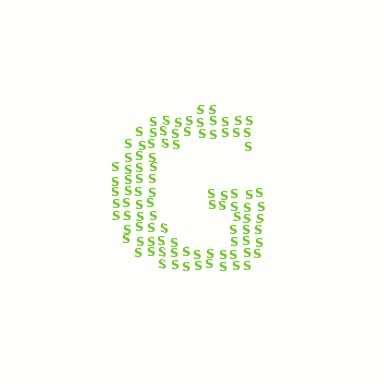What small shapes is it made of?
It is made of small letter S's.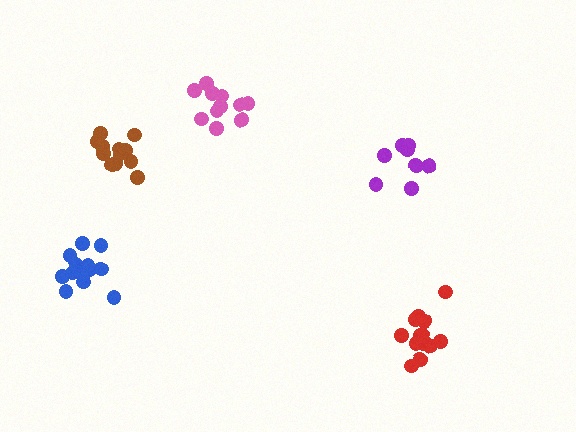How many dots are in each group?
Group 1: 8 dots, Group 2: 14 dots, Group 3: 13 dots, Group 4: 11 dots, Group 5: 14 dots (60 total).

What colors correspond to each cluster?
The clusters are colored: purple, red, brown, pink, blue.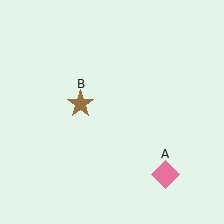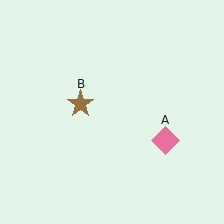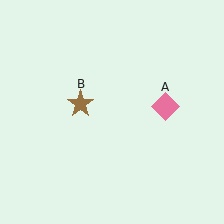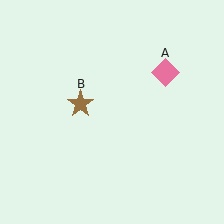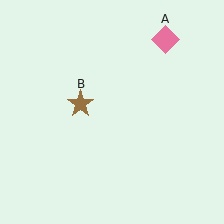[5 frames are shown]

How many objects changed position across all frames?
1 object changed position: pink diamond (object A).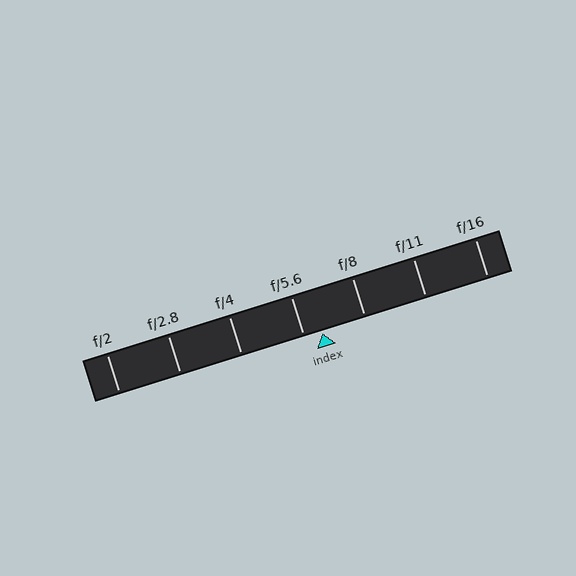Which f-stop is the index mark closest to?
The index mark is closest to f/5.6.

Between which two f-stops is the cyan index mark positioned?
The index mark is between f/5.6 and f/8.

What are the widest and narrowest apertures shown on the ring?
The widest aperture shown is f/2 and the narrowest is f/16.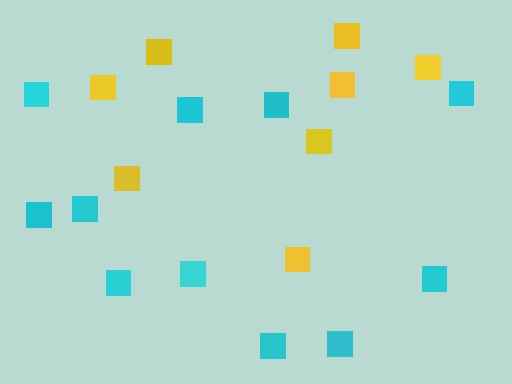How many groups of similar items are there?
There are 2 groups: one group of yellow squares (8) and one group of cyan squares (11).